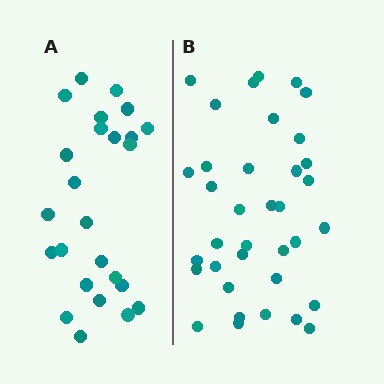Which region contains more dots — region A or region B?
Region B (the right region) has more dots.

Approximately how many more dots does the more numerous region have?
Region B has roughly 12 or so more dots than region A.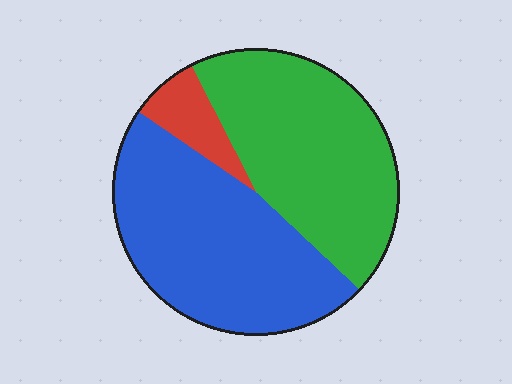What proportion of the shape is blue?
Blue covers roughly 50% of the shape.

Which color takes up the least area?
Red, at roughly 10%.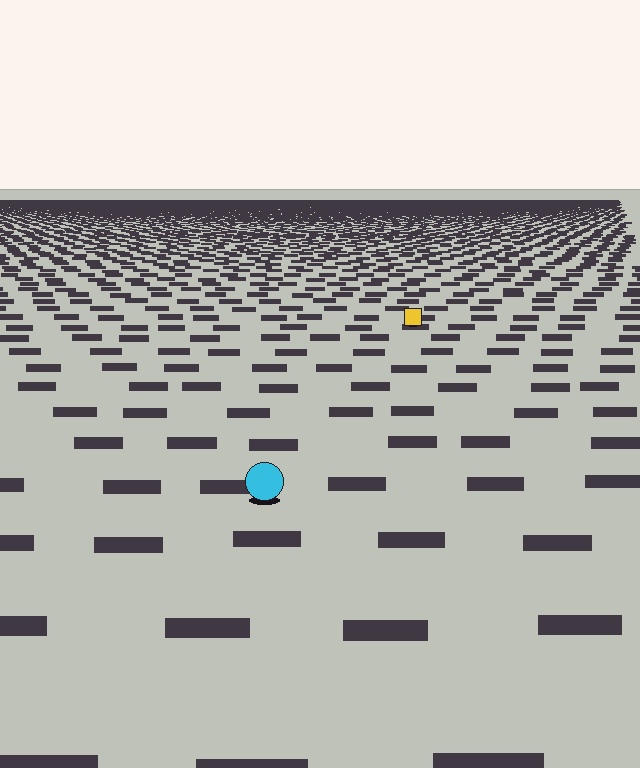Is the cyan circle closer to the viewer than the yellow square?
Yes. The cyan circle is closer — you can tell from the texture gradient: the ground texture is coarser near it.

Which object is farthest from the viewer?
The yellow square is farthest from the viewer. It appears smaller and the ground texture around it is denser.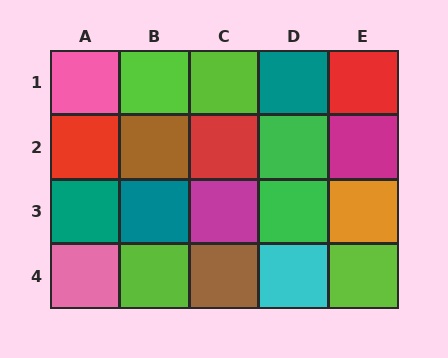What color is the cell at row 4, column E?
Lime.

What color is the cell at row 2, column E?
Magenta.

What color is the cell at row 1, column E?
Red.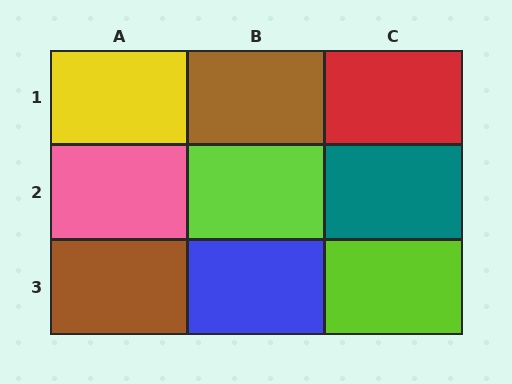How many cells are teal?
1 cell is teal.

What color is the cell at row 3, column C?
Lime.